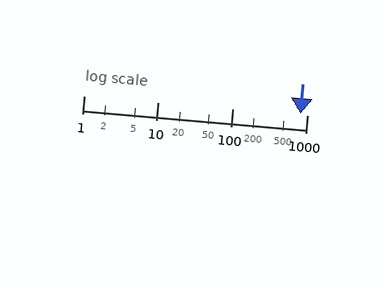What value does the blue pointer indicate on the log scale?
The pointer indicates approximately 810.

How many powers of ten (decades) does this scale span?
The scale spans 3 decades, from 1 to 1000.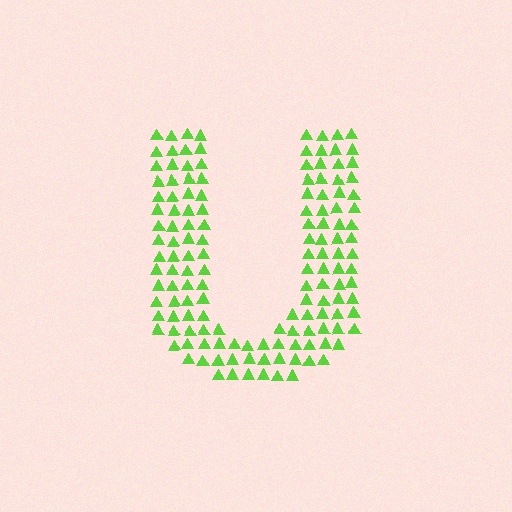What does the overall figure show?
The overall figure shows the letter U.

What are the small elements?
The small elements are triangles.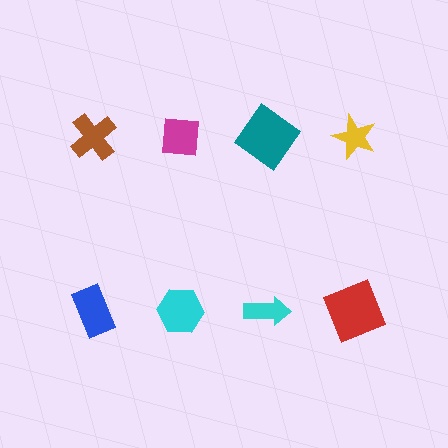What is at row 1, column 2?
A magenta square.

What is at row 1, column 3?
A teal diamond.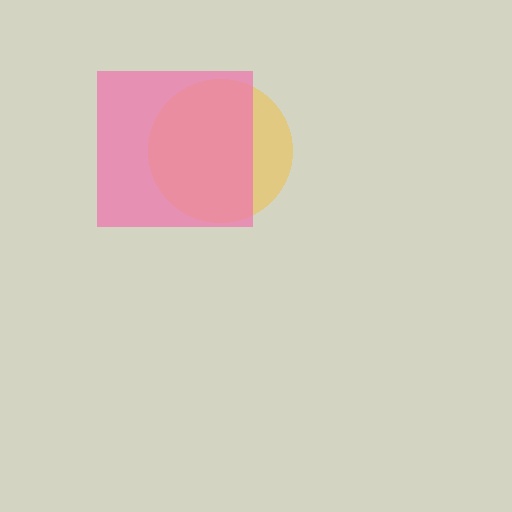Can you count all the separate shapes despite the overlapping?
Yes, there are 2 separate shapes.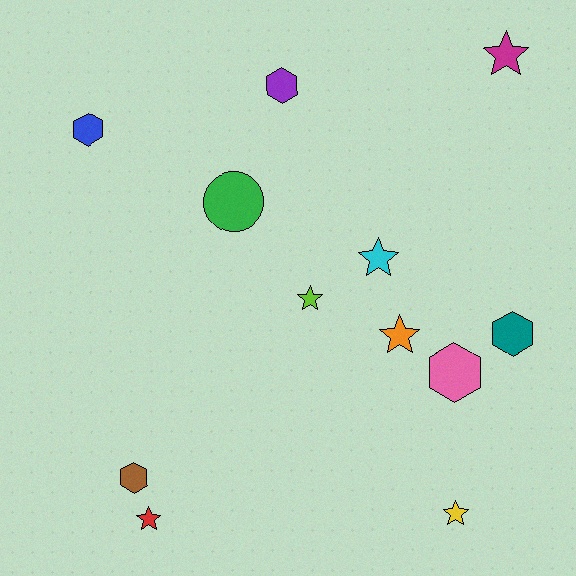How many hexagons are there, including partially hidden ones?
There are 5 hexagons.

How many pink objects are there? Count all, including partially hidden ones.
There is 1 pink object.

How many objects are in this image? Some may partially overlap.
There are 12 objects.